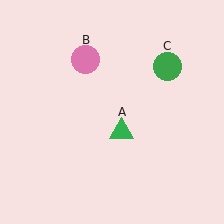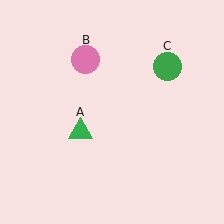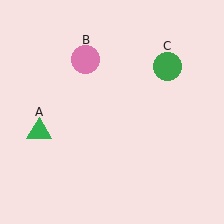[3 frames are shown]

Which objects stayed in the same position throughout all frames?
Pink circle (object B) and green circle (object C) remained stationary.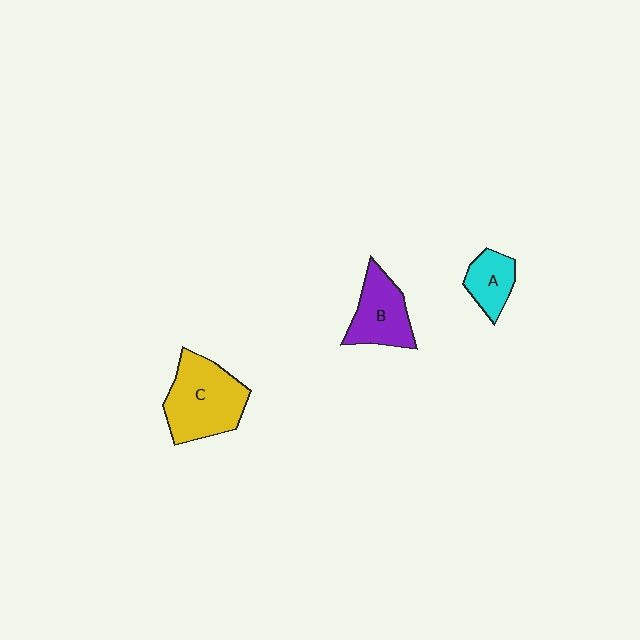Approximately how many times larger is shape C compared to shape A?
Approximately 2.2 times.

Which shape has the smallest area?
Shape A (cyan).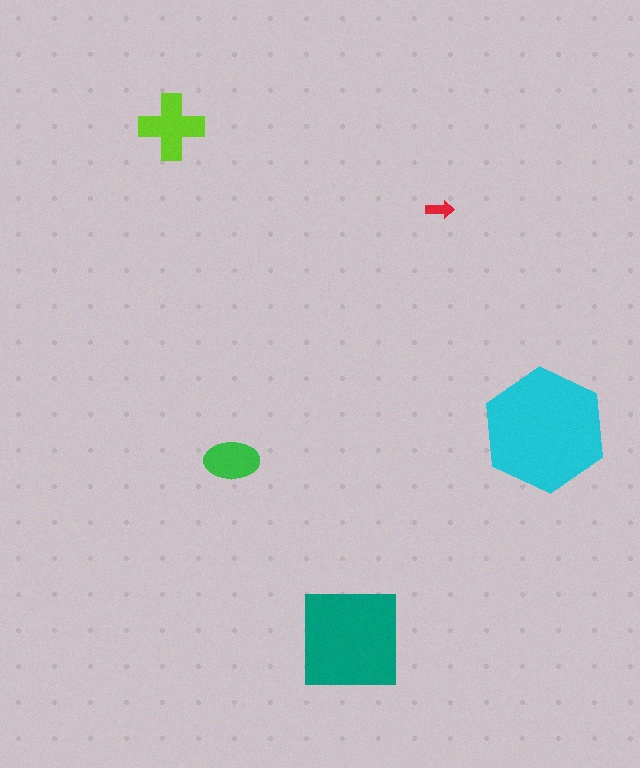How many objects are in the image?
There are 5 objects in the image.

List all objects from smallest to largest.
The red arrow, the green ellipse, the lime cross, the teal square, the cyan hexagon.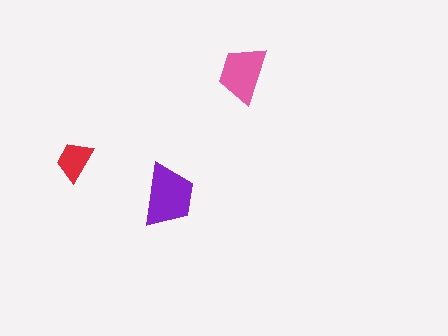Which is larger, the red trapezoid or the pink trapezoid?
The pink one.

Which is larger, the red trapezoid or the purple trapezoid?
The purple one.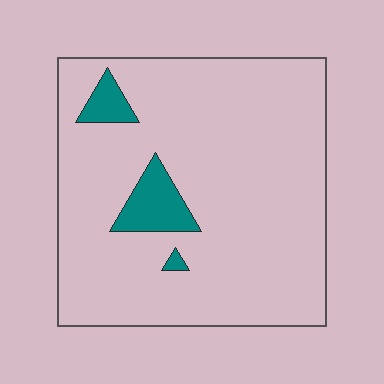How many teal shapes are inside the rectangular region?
3.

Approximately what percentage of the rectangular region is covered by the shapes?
Approximately 10%.